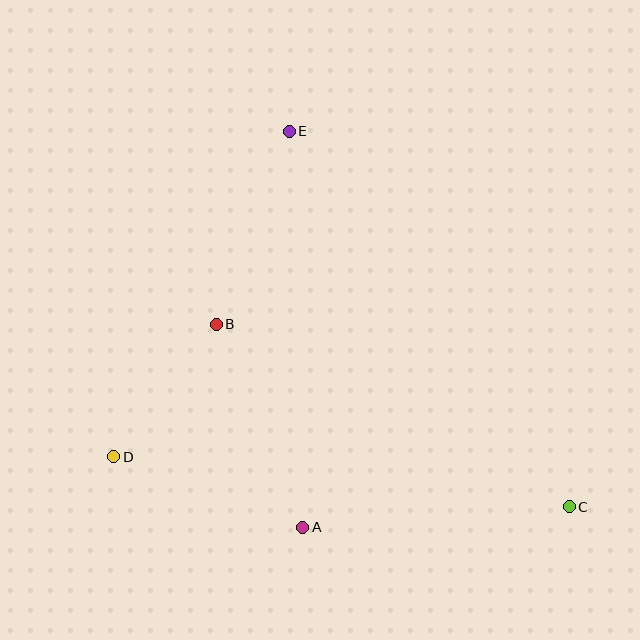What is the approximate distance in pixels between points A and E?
The distance between A and E is approximately 396 pixels.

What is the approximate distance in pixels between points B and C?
The distance between B and C is approximately 397 pixels.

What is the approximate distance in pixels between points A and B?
The distance between A and B is approximately 221 pixels.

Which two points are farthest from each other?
Points C and E are farthest from each other.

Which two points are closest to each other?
Points B and D are closest to each other.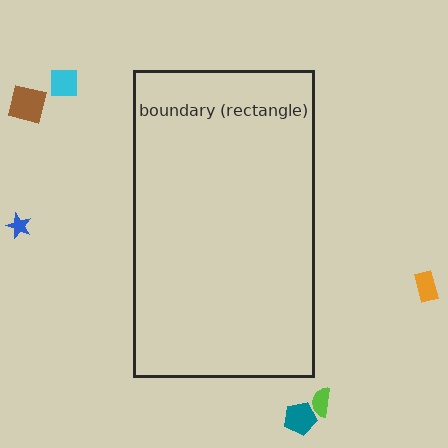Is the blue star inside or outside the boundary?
Outside.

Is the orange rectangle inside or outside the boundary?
Outside.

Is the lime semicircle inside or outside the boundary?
Outside.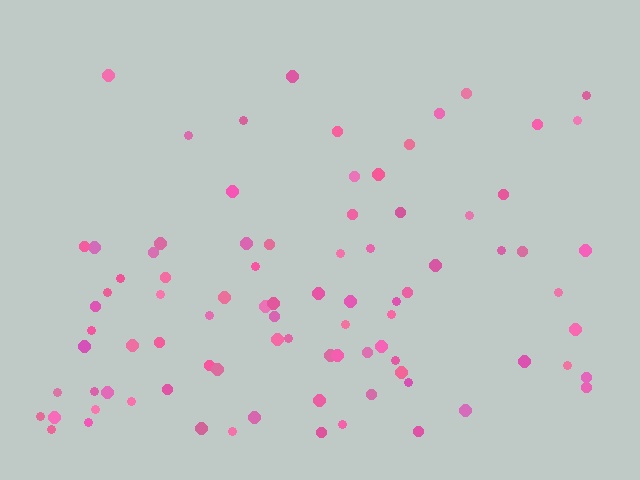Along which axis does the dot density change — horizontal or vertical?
Vertical.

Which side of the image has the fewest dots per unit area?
The top.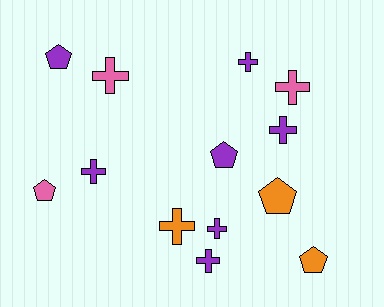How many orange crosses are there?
There is 1 orange cross.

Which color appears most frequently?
Purple, with 7 objects.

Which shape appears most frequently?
Cross, with 8 objects.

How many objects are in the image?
There are 13 objects.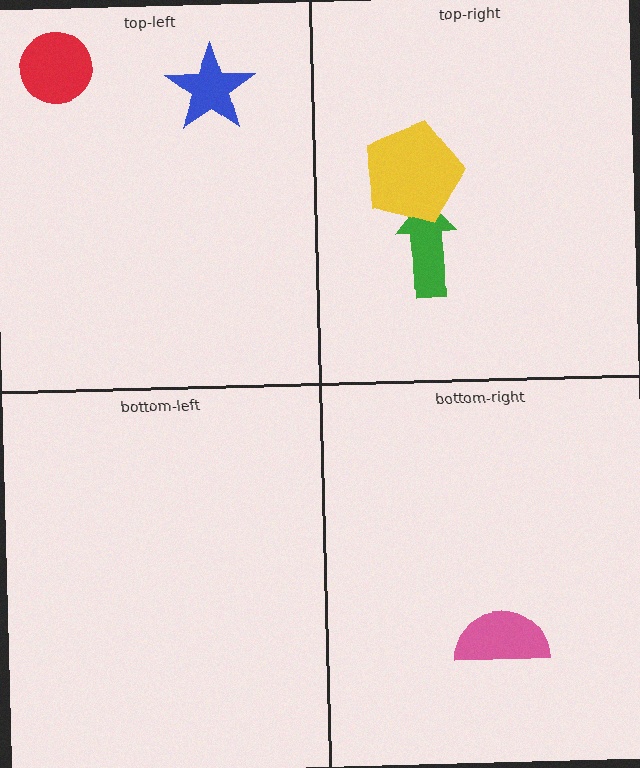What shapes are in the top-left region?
The blue star, the red circle.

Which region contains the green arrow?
The top-right region.